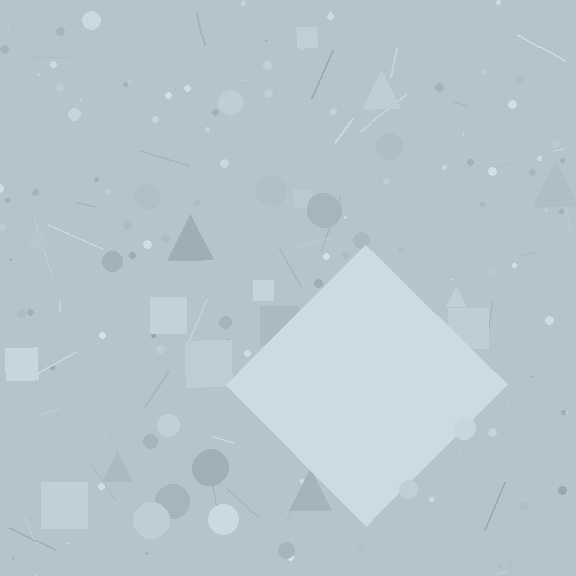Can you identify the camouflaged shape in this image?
The camouflaged shape is a diamond.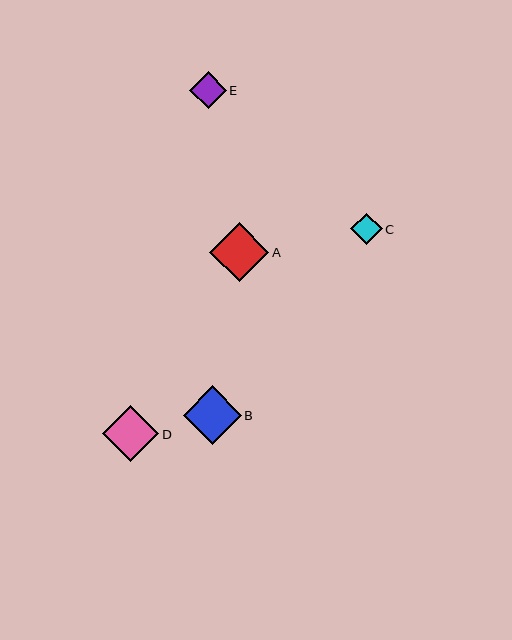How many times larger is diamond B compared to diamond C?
Diamond B is approximately 1.9 times the size of diamond C.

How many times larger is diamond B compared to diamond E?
Diamond B is approximately 1.6 times the size of diamond E.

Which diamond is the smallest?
Diamond C is the smallest with a size of approximately 31 pixels.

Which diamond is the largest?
Diamond A is the largest with a size of approximately 59 pixels.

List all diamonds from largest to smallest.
From largest to smallest: A, B, D, E, C.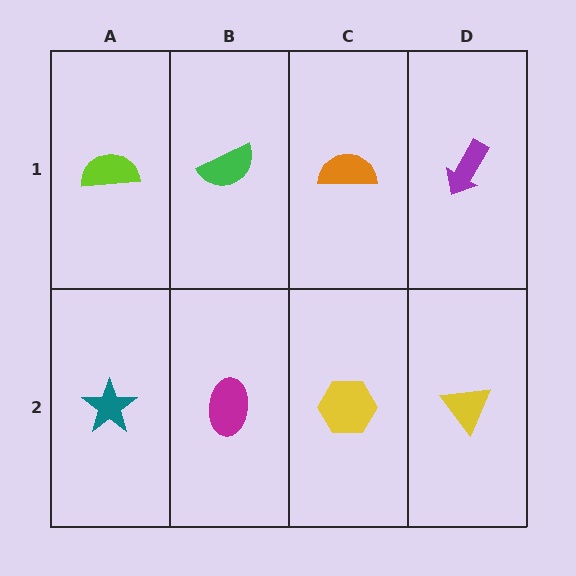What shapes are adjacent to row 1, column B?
A magenta ellipse (row 2, column B), a lime semicircle (row 1, column A), an orange semicircle (row 1, column C).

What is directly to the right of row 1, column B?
An orange semicircle.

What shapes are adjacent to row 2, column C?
An orange semicircle (row 1, column C), a magenta ellipse (row 2, column B), a yellow triangle (row 2, column D).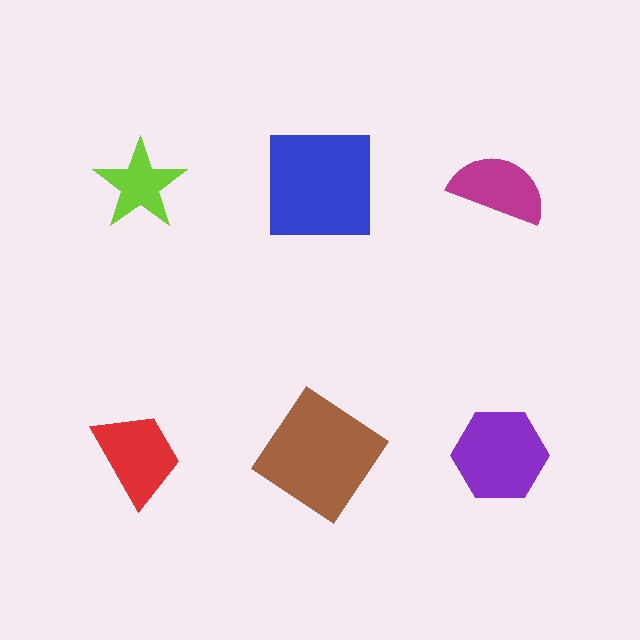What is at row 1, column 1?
A lime star.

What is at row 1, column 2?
A blue square.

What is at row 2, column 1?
A red trapezoid.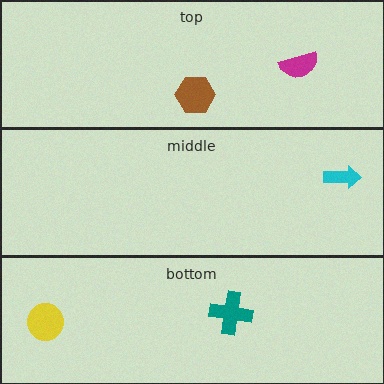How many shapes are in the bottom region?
2.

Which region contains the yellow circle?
The bottom region.